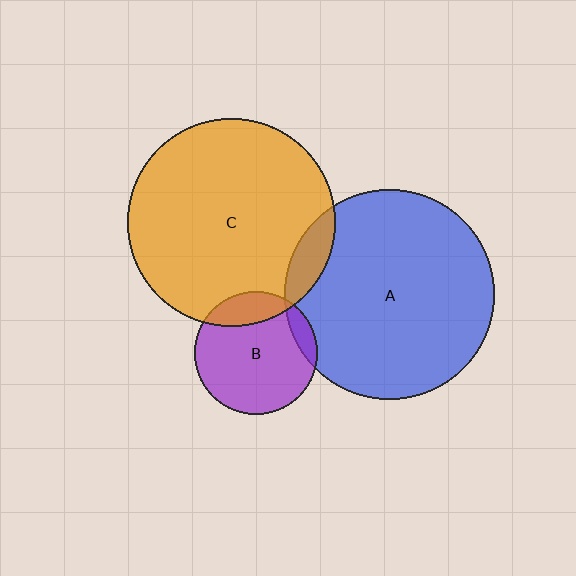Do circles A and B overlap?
Yes.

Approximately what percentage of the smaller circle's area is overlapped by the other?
Approximately 10%.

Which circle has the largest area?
Circle A (blue).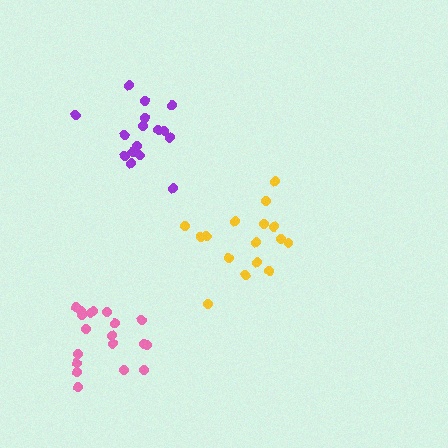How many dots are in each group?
Group 1: 16 dots, Group 2: 16 dots, Group 3: 19 dots (51 total).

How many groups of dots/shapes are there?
There are 3 groups.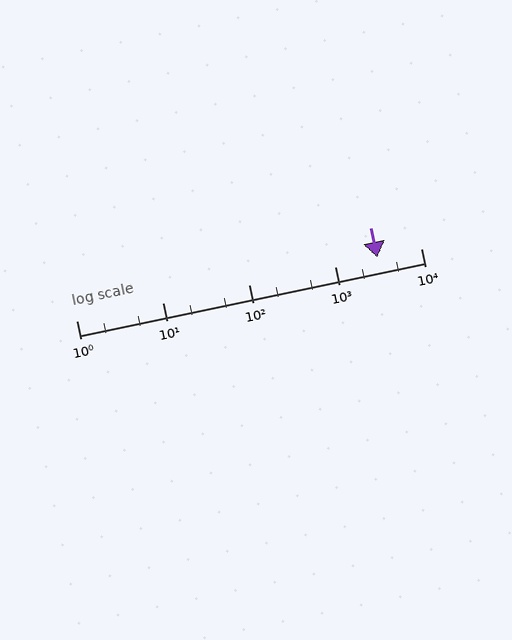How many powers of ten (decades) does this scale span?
The scale spans 4 decades, from 1 to 10000.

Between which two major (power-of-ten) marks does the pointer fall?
The pointer is between 1000 and 10000.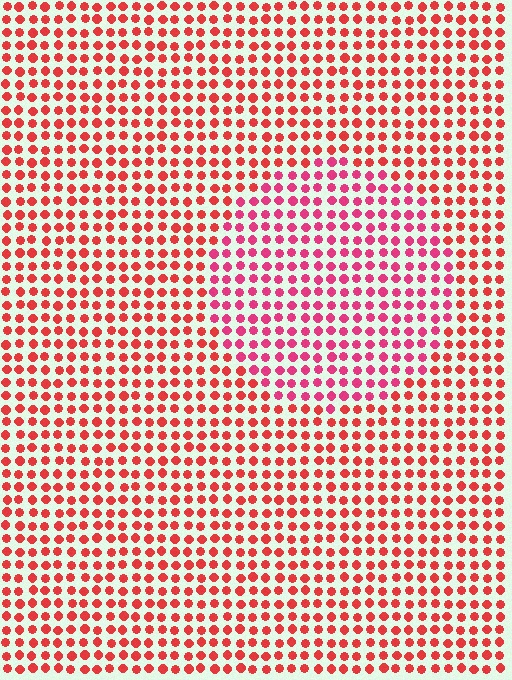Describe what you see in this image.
The image is filled with small red elements in a uniform arrangement. A circle-shaped region is visible where the elements are tinted to a slightly different hue, forming a subtle color boundary.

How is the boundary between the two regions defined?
The boundary is defined purely by a slight shift in hue (about 24 degrees). Spacing, size, and orientation are identical on both sides.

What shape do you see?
I see a circle.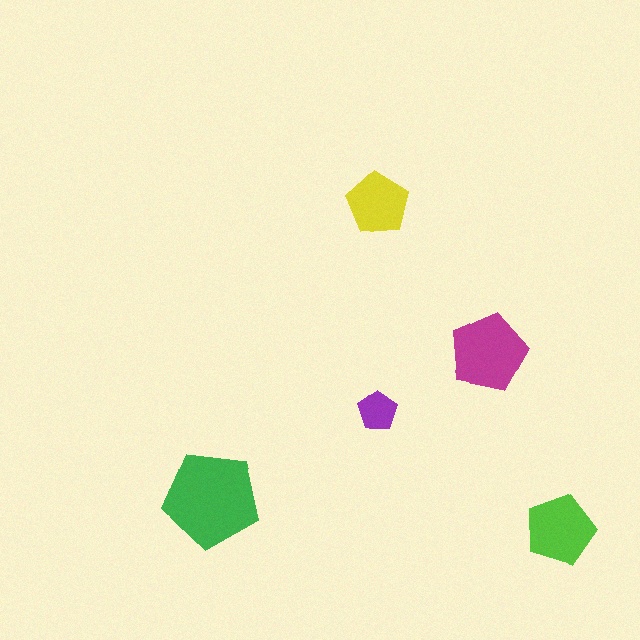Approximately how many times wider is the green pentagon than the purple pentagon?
About 2.5 times wider.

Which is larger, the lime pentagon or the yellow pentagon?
The lime one.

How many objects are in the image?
There are 5 objects in the image.